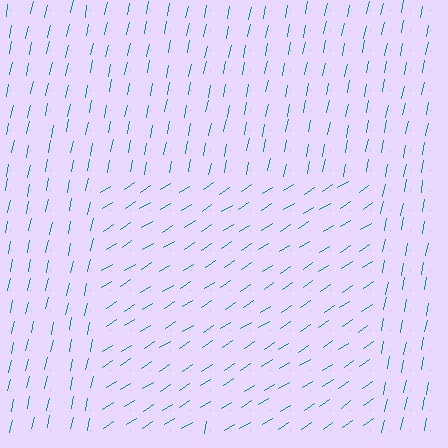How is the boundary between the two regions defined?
The boundary is defined purely by a change in line orientation (approximately 45 degrees difference). All lines are the same color and thickness.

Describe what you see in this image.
The image is filled with small teal line segments. A rectangle region in the image has lines oriented differently from the surrounding lines, creating a visible texture boundary.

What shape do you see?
I see a rectangle.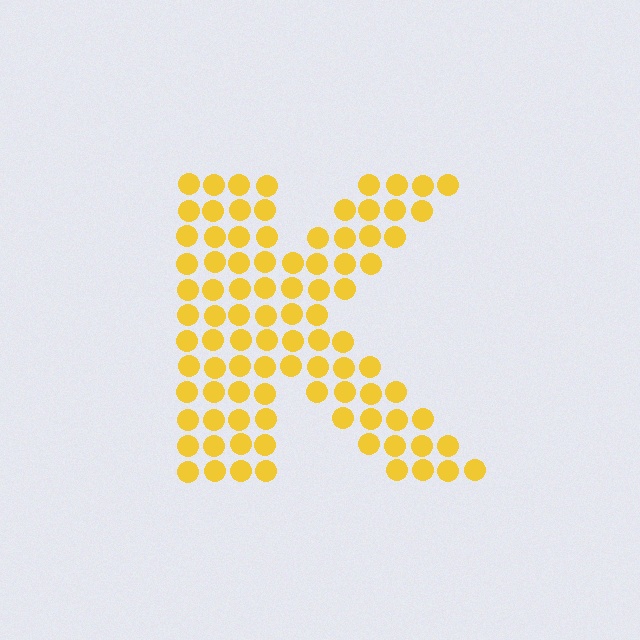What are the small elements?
The small elements are circles.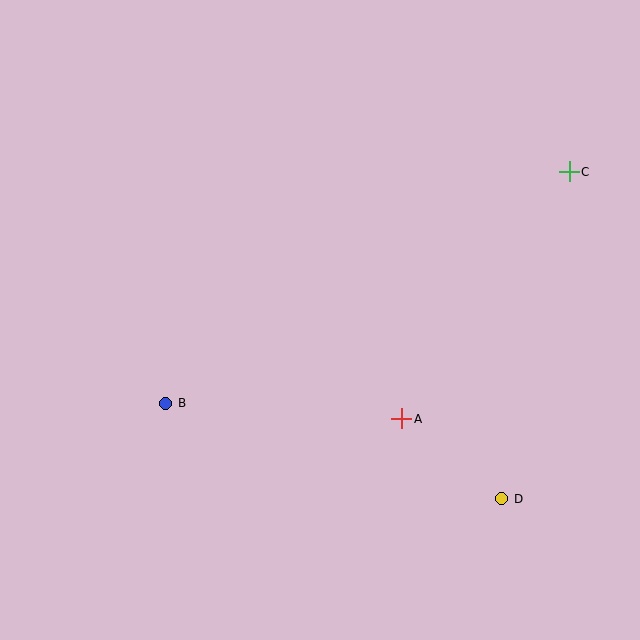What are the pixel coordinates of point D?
Point D is at (502, 499).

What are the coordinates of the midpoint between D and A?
The midpoint between D and A is at (452, 459).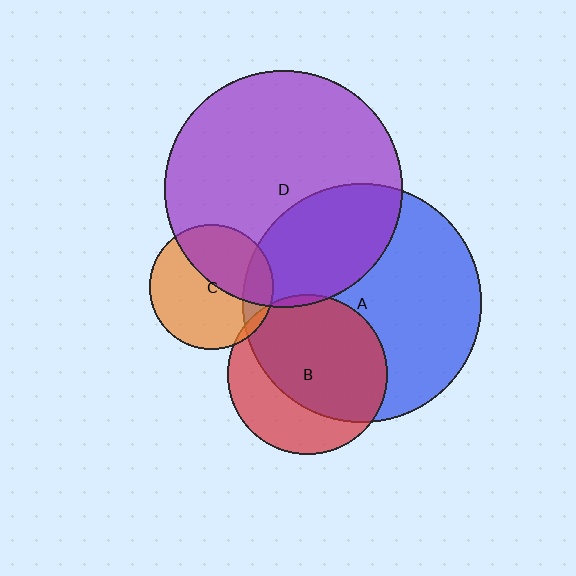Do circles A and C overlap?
Yes.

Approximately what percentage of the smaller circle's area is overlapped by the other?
Approximately 15%.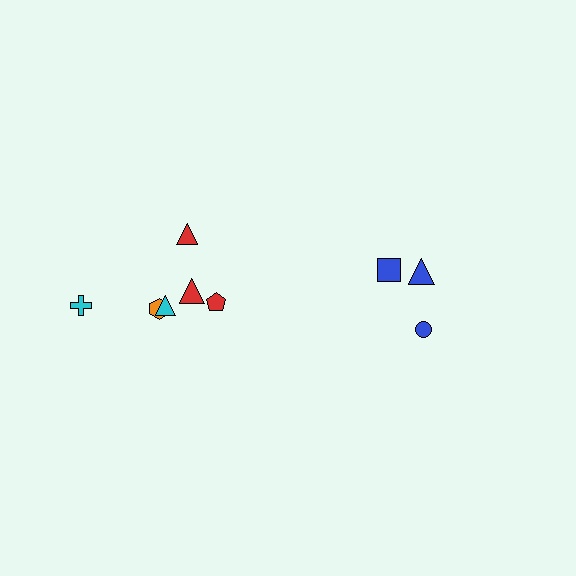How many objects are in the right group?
There are 3 objects.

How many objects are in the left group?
There are 6 objects.